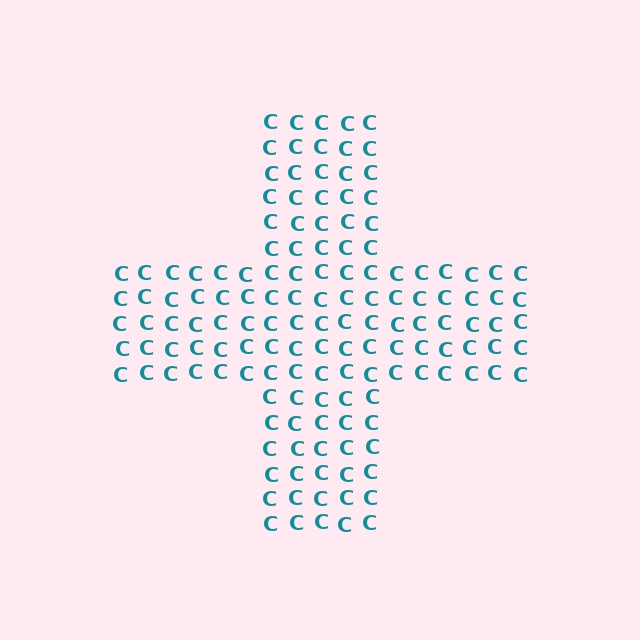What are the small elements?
The small elements are letter C's.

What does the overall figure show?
The overall figure shows a cross.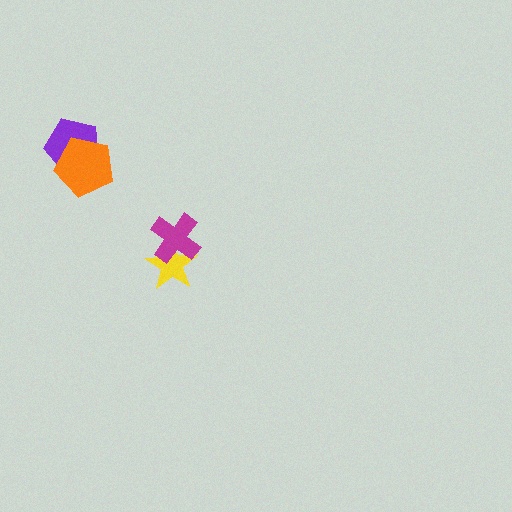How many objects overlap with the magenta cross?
1 object overlaps with the magenta cross.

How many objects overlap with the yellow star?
1 object overlaps with the yellow star.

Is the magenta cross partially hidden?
No, no other shape covers it.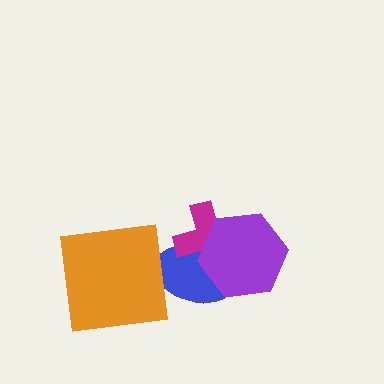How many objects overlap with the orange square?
0 objects overlap with the orange square.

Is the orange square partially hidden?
No, no other shape covers it.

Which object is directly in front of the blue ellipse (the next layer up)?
The magenta cross is directly in front of the blue ellipse.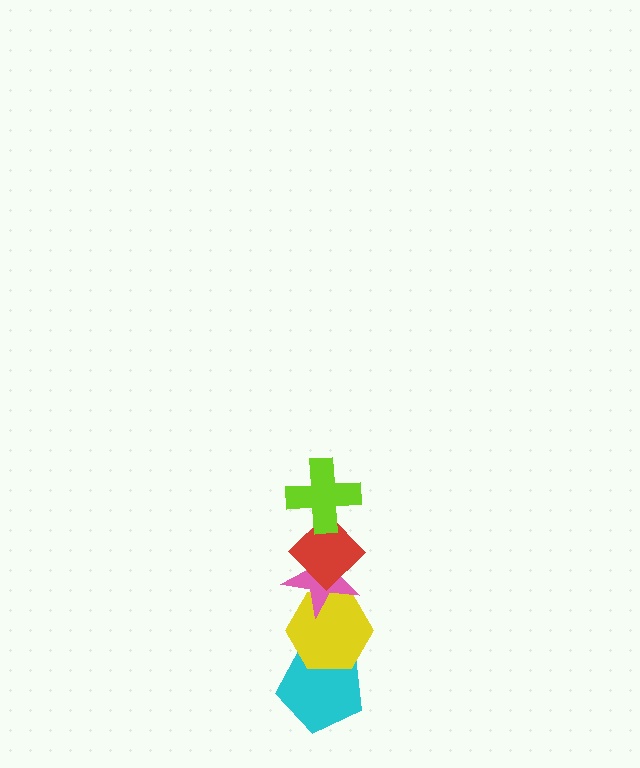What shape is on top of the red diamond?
The lime cross is on top of the red diamond.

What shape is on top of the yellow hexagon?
The pink star is on top of the yellow hexagon.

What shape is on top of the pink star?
The red diamond is on top of the pink star.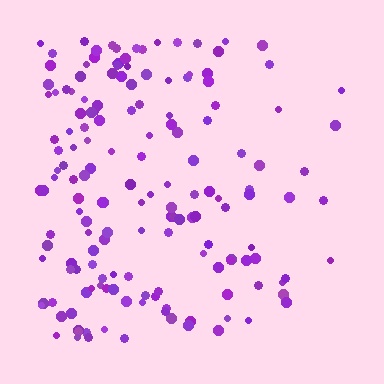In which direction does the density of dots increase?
From right to left, with the left side densest.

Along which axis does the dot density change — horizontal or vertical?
Horizontal.